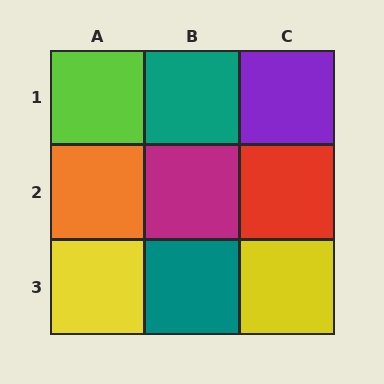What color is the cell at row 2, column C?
Red.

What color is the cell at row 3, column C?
Yellow.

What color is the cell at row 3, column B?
Teal.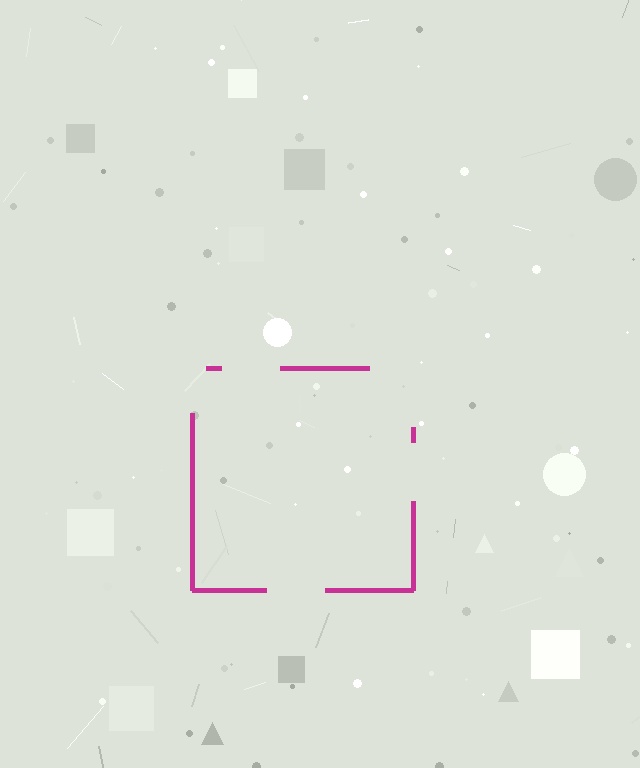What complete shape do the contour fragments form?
The contour fragments form a square.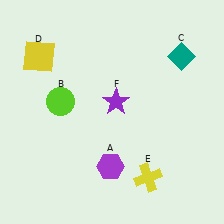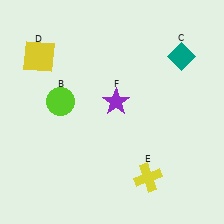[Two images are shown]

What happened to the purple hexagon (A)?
The purple hexagon (A) was removed in Image 2. It was in the bottom-left area of Image 1.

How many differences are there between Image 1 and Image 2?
There is 1 difference between the two images.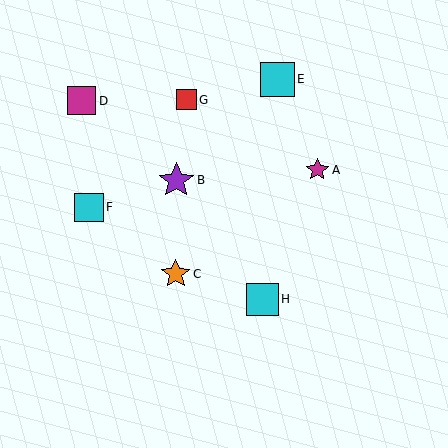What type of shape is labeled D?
Shape D is a magenta square.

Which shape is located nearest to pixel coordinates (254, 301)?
The cyan square (labeled H) at (262, 299) is nearest to that location.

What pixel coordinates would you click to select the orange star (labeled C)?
Click at (176, 274) to select the orange star C.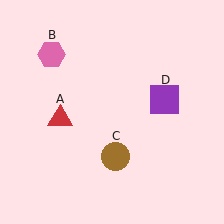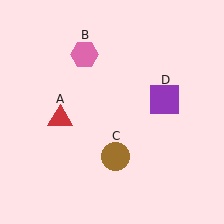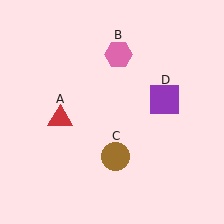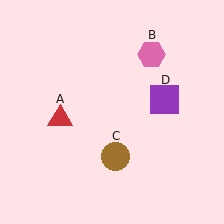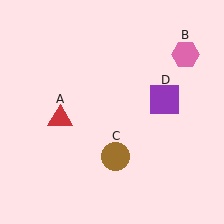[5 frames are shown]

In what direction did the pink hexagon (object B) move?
The pink hexagon (object B) moved right.